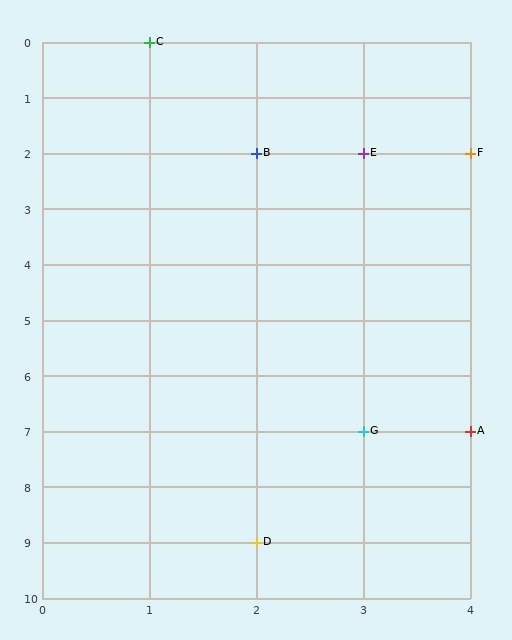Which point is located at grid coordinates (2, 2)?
Point B is at (2, 2).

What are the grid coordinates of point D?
Point D is at grid coordinates (2, 9).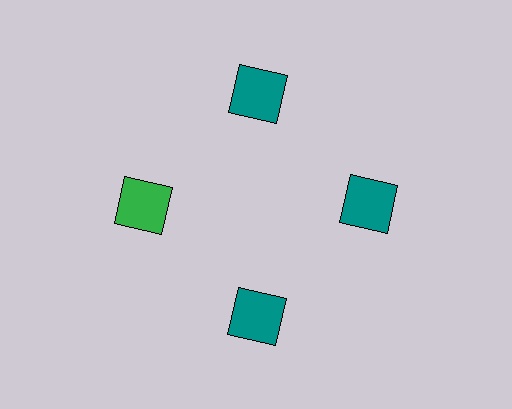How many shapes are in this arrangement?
There are 4 shapes arranged in a ring pattern.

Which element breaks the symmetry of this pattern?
The green square at roughly the 9 o'clock position breaks the symmetry. All other shapes are teal squares.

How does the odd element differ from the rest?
It has a different color: green instead of teal.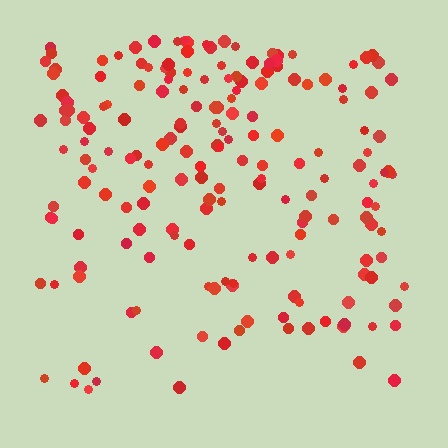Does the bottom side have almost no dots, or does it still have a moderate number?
Still a moderate number, just noticeably fewer than the top.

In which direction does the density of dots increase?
From bottom to top, with the top side densest.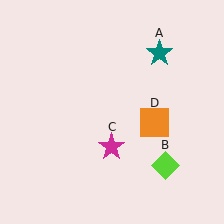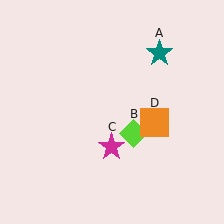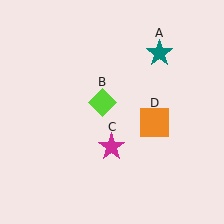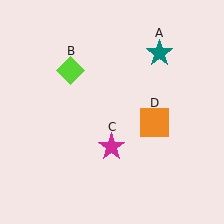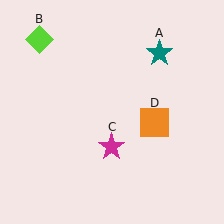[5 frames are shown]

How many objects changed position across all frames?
1 object changed position: lime diamond (object B).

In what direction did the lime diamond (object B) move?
The lime diamond (object B) moved up and to the left.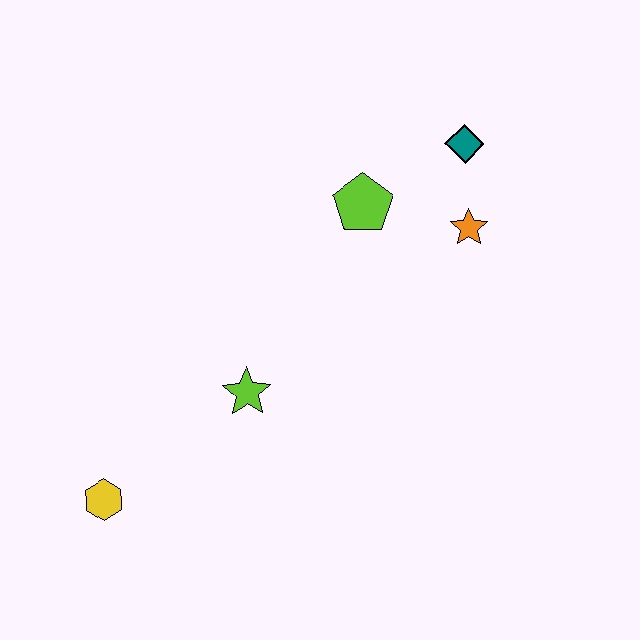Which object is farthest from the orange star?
The yellow hexagon is farthest from the orange star.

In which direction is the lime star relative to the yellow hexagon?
The lime star is to the right of the yellow hexagon.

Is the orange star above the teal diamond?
No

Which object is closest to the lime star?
The yellow hexagon is closest to the lime star.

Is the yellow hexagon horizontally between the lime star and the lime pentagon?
No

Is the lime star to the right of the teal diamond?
No